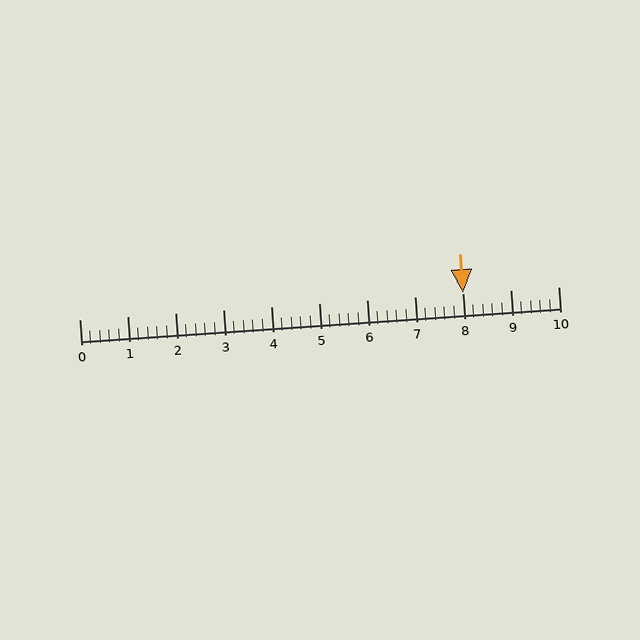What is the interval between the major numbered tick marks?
The major tick marks are spaced 1 units apart.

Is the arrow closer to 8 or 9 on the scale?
The arrow is closer to 8.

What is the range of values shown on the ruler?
The ruler shows values from 0 to 10.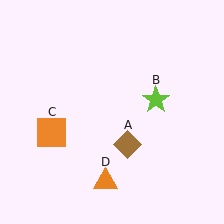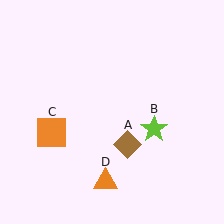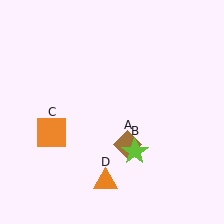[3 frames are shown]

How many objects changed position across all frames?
1 object changed position: lime star (object B).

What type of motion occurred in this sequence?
The lime star (object B) rotated clockwise around the center of the scene.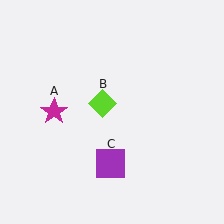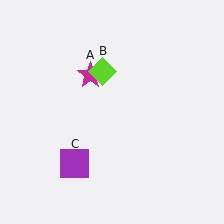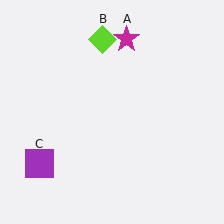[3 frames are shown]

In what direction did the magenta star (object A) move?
The magenta star (object A) moved up and to the right.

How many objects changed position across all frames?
3 objects changed position: magenta star (object A), lime diamond (object B), purple square (object C).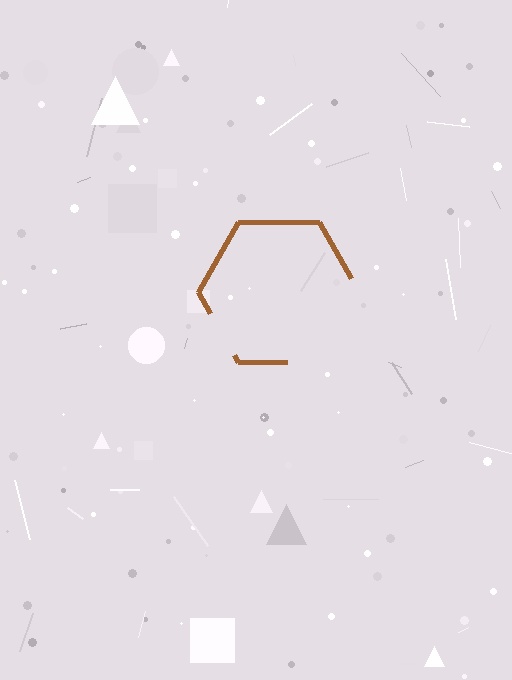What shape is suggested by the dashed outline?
The dashed outline suggests a hexagon.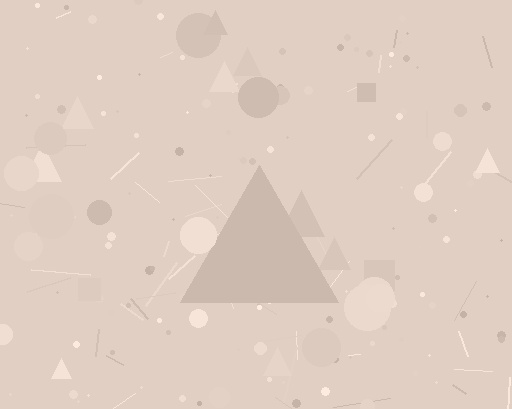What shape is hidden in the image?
A triangle is hidden in the image.